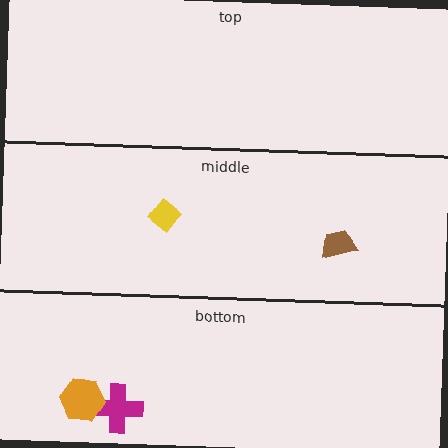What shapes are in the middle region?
The brown trapezoid, the yellow diamond.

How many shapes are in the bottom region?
2.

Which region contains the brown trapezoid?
The middle region.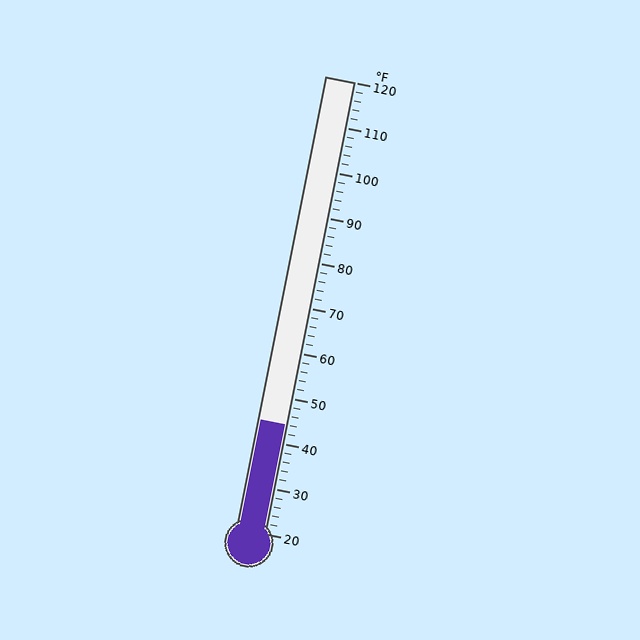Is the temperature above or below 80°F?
The temperature is below 80°F.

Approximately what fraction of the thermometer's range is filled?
The thermometer is filled to approximately 25% of its range.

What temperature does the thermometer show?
The thermometer shows approximately 44°F.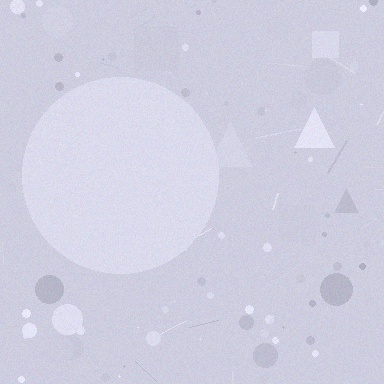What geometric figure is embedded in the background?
A circle is embedded in the background.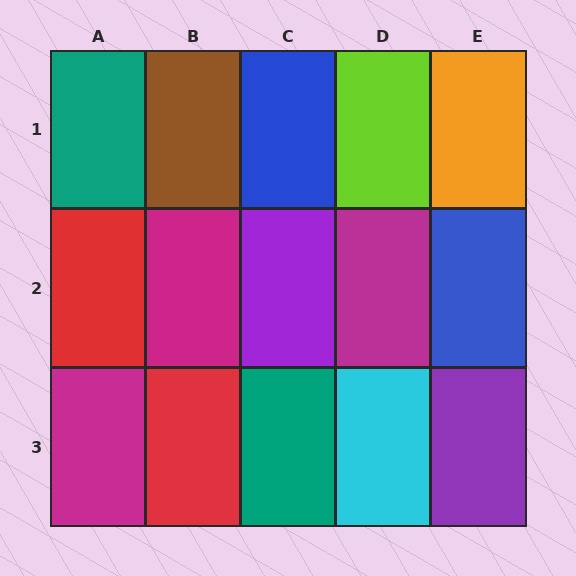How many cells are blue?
2 cells are blue.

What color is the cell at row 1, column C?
Blue.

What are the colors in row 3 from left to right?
Magenta, red, teal, cyan, purple.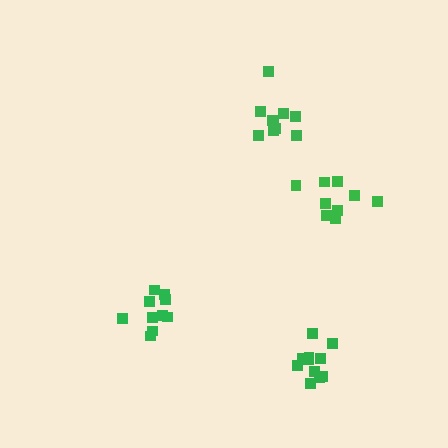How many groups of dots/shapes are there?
There are 4 groups.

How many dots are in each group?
Group 1: 10 dots, Group 2: 11 dots, Group 3: 9 dots, Group 4: 10 dots (40 total).